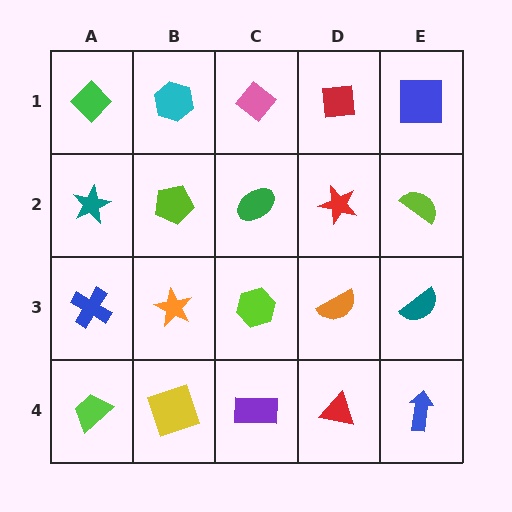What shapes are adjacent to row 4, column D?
An orange semicircle (row 3, column D), a purple rectangle (row 4, column C), a blue arrow (row 4, column E).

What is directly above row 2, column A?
A green diamond.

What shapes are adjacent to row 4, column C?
A lime hexagon (row 3, column C), a yellow square (row 4, column B), a red triangle (row 4, column D).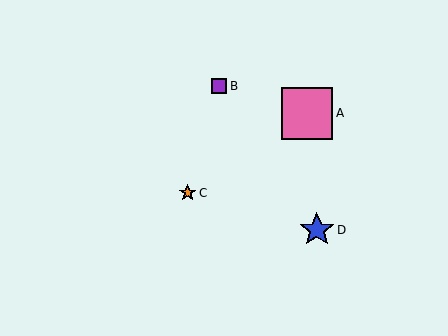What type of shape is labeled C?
Shape C is an orange star.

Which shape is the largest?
The pink square (labeled A) is the largest.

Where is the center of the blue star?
The center of the blue star is at (317, 230).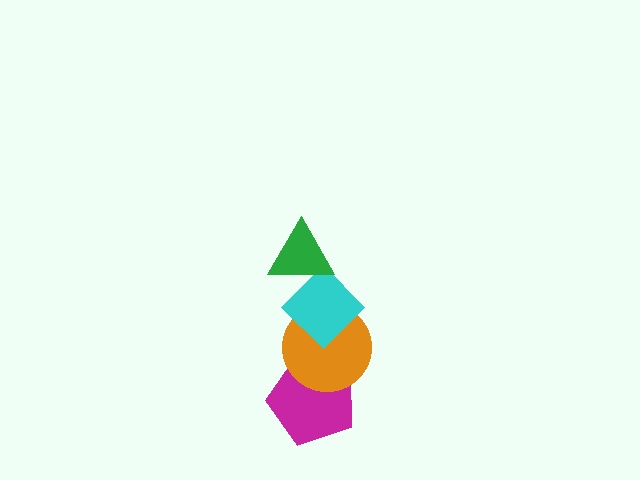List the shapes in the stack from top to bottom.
From top to bottom: the green triangle, the cyan diamond, the orange circle, the magenta pentagon.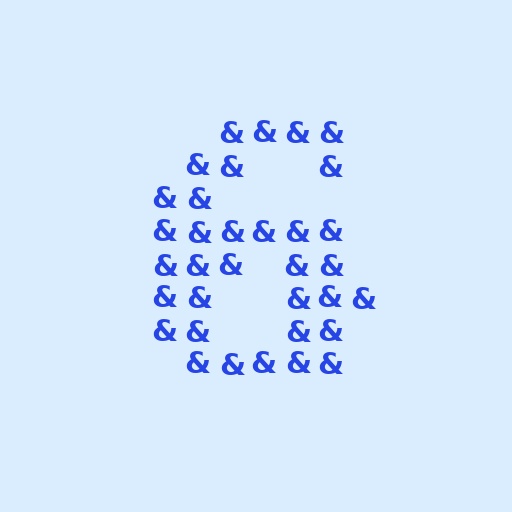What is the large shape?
The large shape is the digit 6.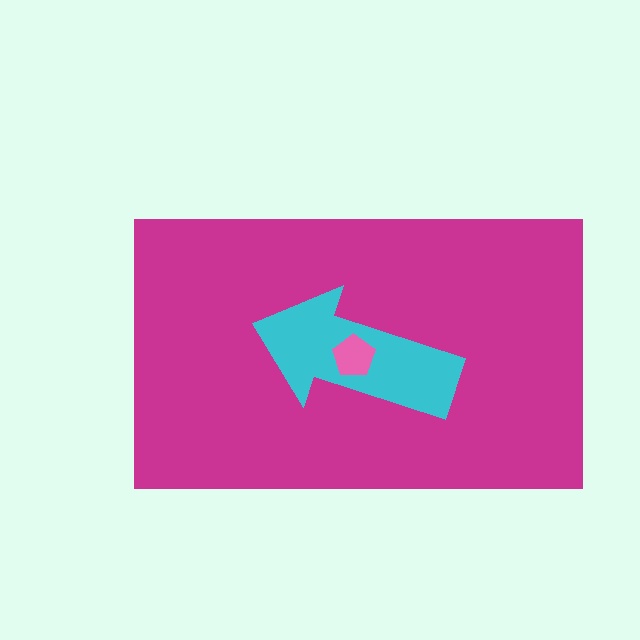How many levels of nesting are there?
3.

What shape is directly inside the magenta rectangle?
The cyan arrow.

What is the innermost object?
The pink pentagon.